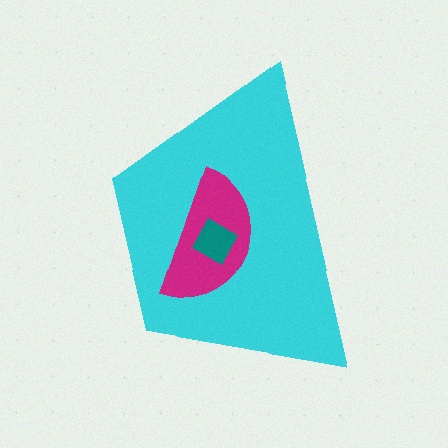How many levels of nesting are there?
3.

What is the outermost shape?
The cyan trapezoid.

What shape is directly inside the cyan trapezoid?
The magenta semicircle.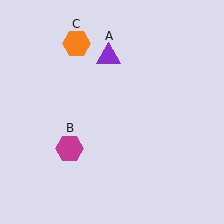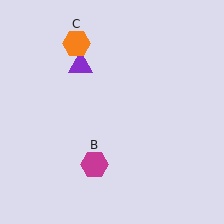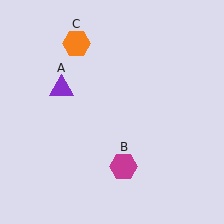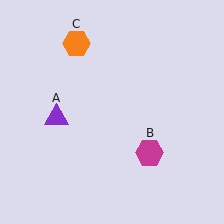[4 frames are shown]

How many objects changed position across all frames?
2 objects changed position: purple triangle (object A), magenta hexagon (object B).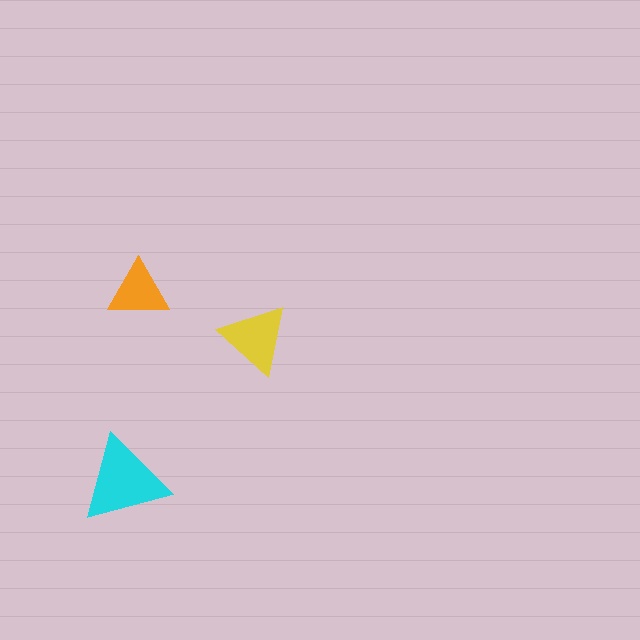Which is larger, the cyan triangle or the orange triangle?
The cyan one.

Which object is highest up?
The orange triangle is topmost.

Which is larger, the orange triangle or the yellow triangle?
The yellow one.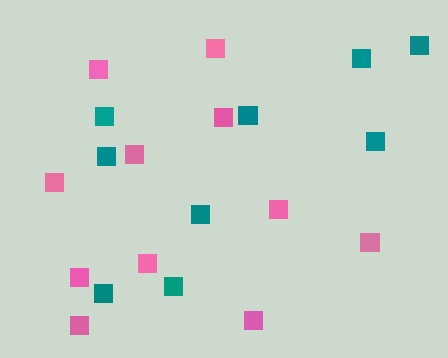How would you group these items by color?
There are 2 groups: one group of pink squares (11) and one group of teal squares (9).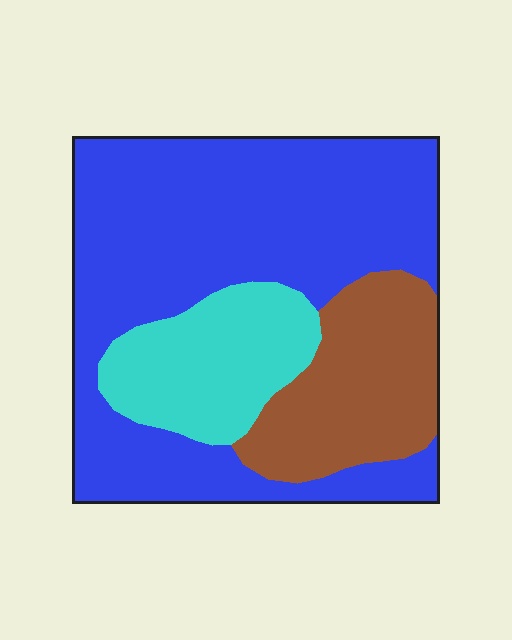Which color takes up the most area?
Blue, at roughly 60%.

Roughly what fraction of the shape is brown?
Brown takes up about one fifth (1/5) of the shape.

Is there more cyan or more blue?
Blue.